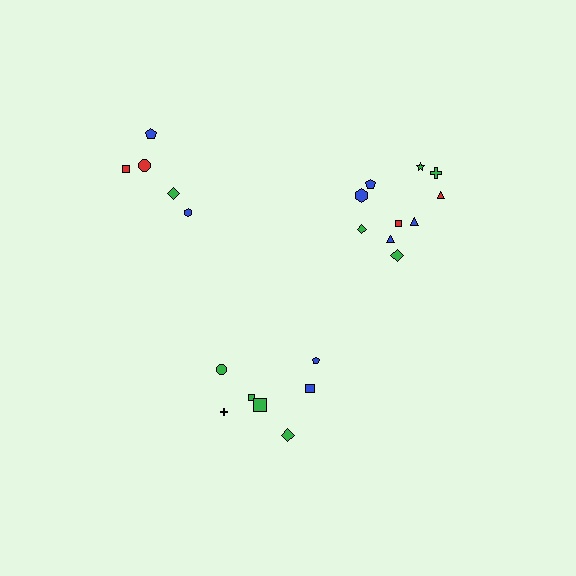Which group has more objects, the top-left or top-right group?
The top-right group.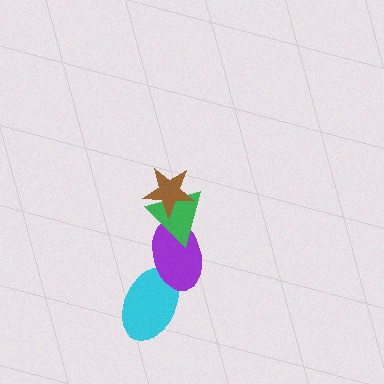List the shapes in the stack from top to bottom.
From top to bottom: the brown star, the green triangle, the purple ellipse, the cyan ellipse.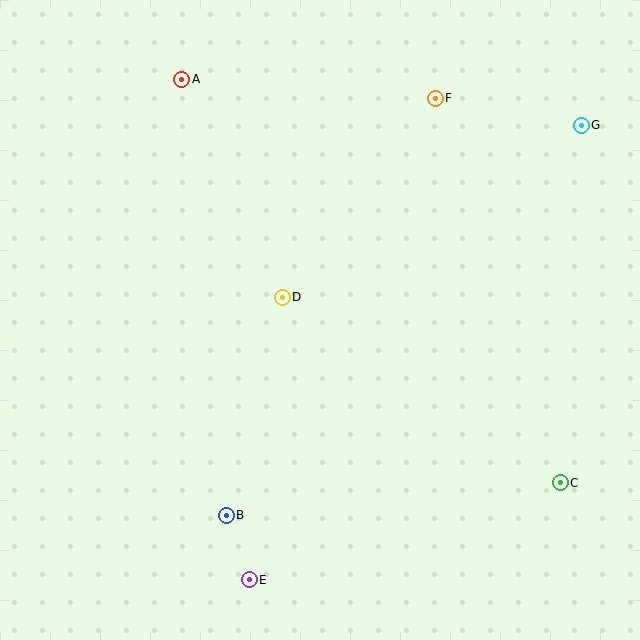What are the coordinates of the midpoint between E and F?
The midpoint between E and F is at (342, 339).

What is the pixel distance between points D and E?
The distance between D and E is 284 pixels.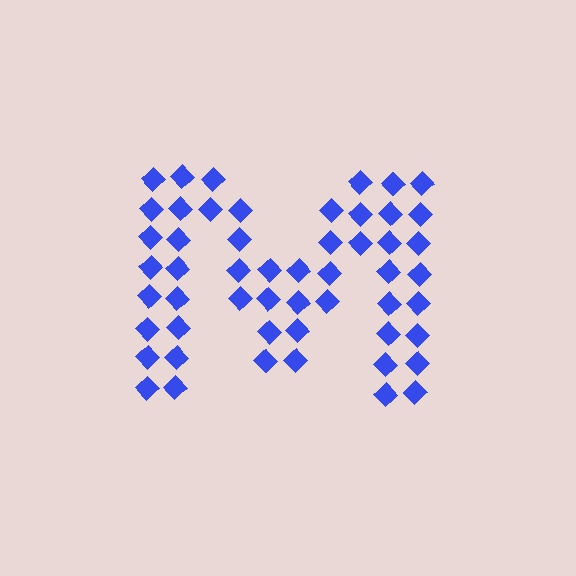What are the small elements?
The small elements are diamonds.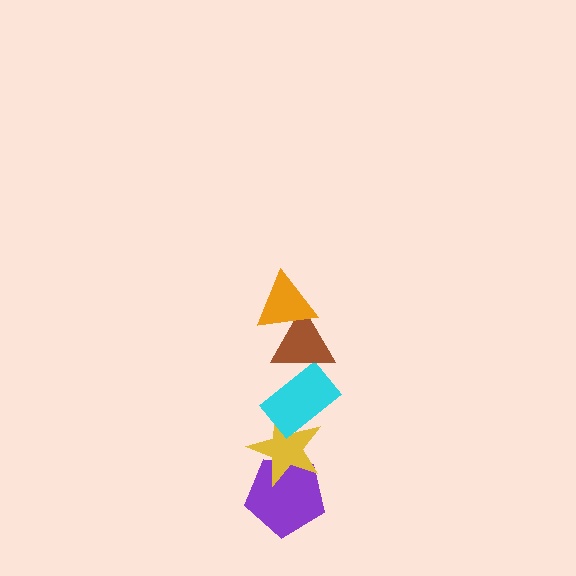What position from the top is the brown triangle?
The brown triangle is 2nd from the top.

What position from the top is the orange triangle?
The orange triangle is 1st from the top.